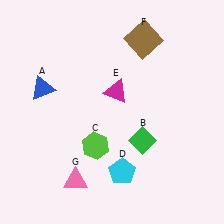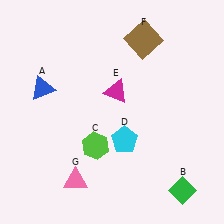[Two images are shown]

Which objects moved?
The objects that moved are: the green diamond (B), the cyan pentagon (D).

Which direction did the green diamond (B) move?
The green diamond (B) moved down.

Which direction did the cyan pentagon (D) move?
The cyan pentagon (D) moved up.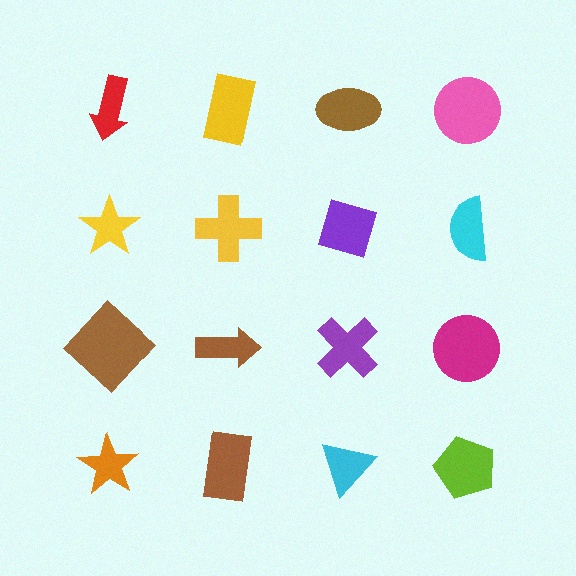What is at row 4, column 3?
A cyan triangle.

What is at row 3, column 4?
A magenta circle.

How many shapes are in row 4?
4 shapes.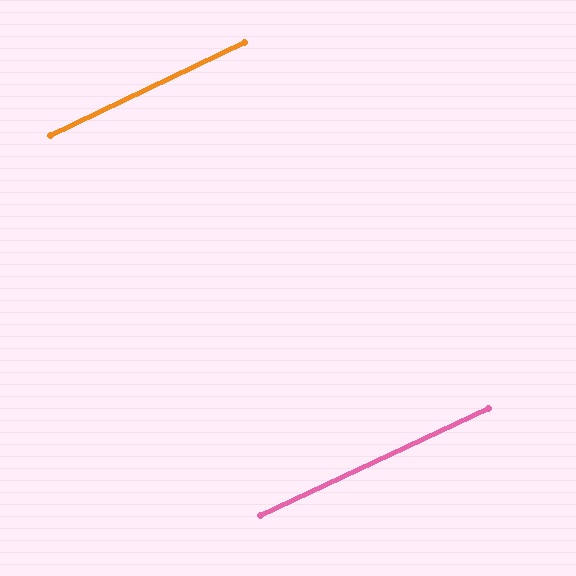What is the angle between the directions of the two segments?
Approximately 1 degree.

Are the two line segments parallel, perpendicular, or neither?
Parallel — their directions differ by only 0.7°.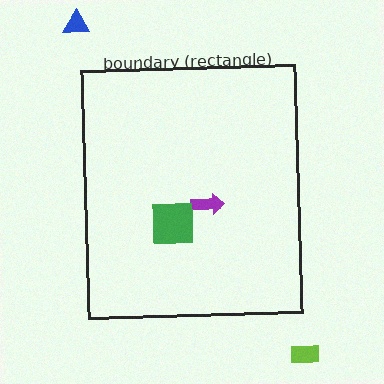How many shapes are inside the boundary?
2 inside, 2 outside.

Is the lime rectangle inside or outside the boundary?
Outside.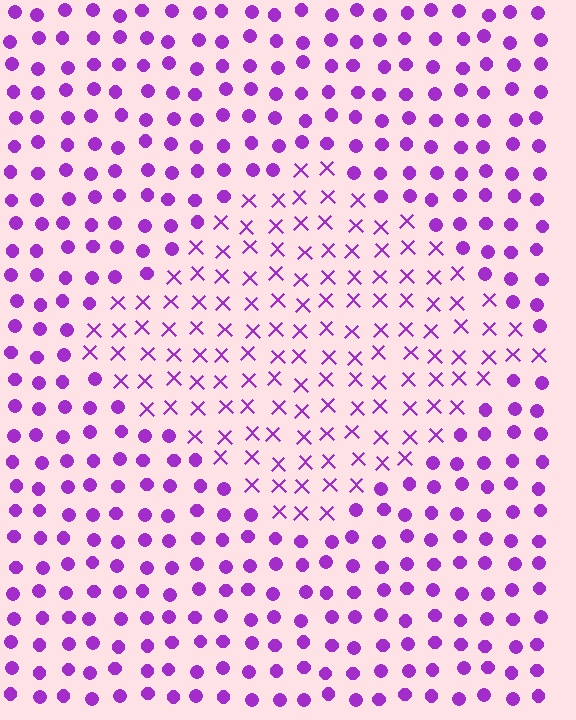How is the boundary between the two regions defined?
The boundary is defined by a change in element shape: X marks inside vs. circles outside. All elements share the same color and spacing.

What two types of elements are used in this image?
The image uses X marks inside the diamond region and circles outside it.